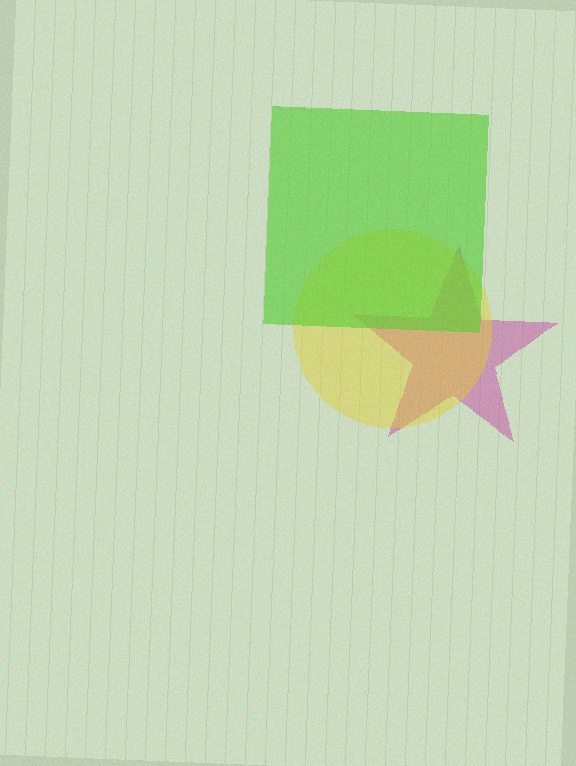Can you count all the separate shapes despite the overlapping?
Yes, there are 3 separate shapes.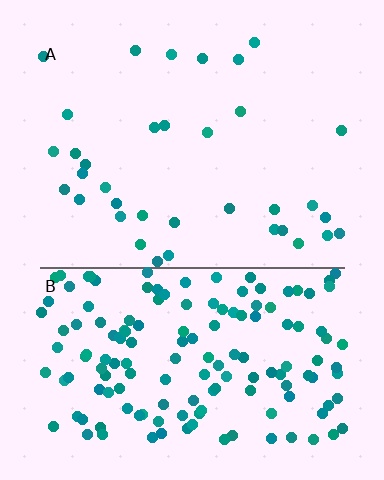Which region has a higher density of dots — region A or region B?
B (the bottom).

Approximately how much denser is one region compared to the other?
Approximately 4.5× — region B over region A.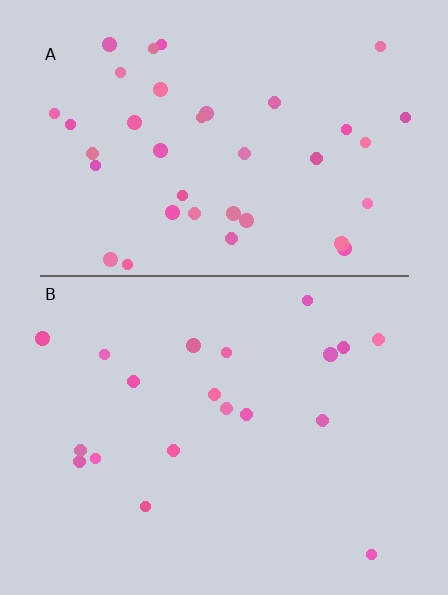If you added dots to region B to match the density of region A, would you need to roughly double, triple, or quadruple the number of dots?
Approximately double.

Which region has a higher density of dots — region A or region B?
A (the top).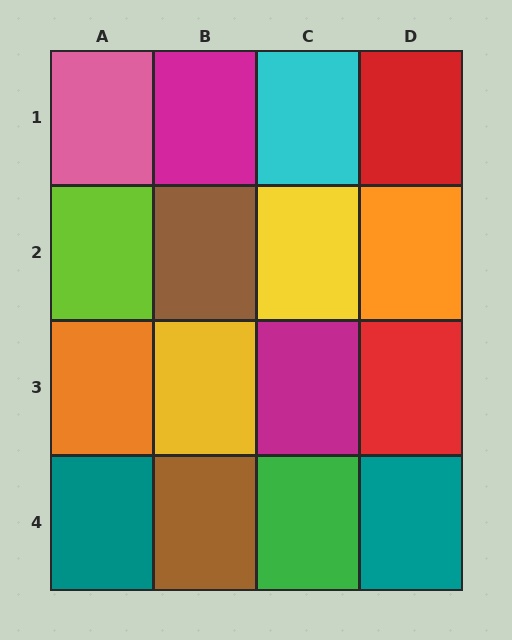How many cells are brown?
2 cells are brown.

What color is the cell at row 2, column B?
Brown.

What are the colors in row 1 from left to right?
Pink, magenta, cyan, red.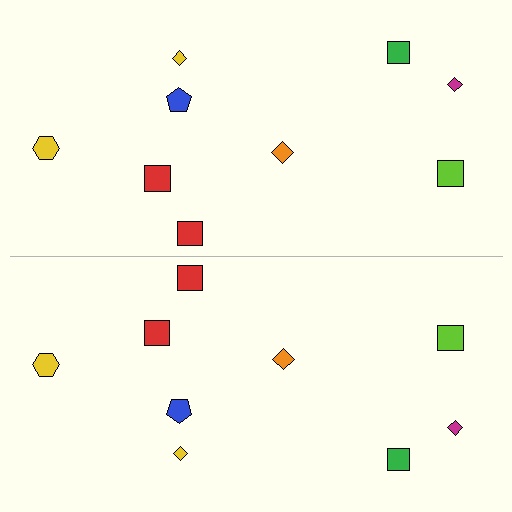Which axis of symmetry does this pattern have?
The pattern has a horizontal axis of symmetry running through the center of the image.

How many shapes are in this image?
There are 18 shapes in this image.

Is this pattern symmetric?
Yes, this pattern has bilateral (reflection) symmetry.